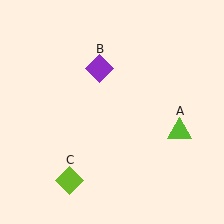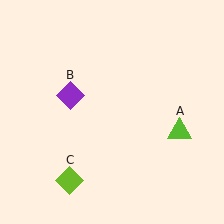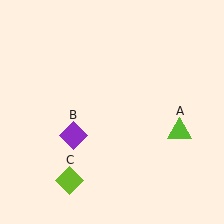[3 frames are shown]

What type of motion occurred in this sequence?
The purple diamond (object B) rotated counterclockwise around the center of the scene.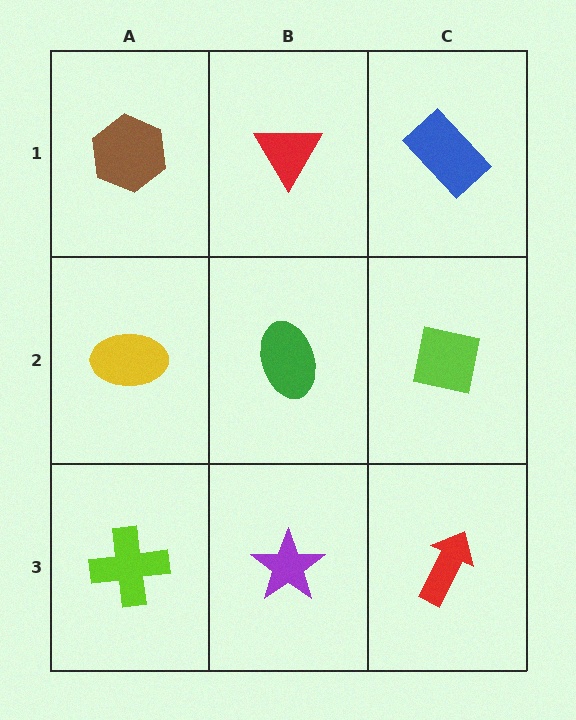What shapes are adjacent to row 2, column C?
A blue rectangle (row 1, column C), a red arrow (row 3, column C), a green ellipse (row 2, column B).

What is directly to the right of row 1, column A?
A red triangle.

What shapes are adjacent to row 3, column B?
A green ellipse (row 2, column B), a lime cross (row 3, column A), a red arrow (row 3, column C).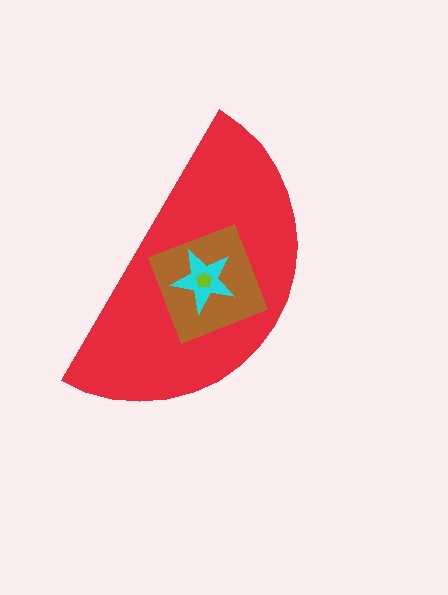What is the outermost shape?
The red semicircle.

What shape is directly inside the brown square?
The cyan star.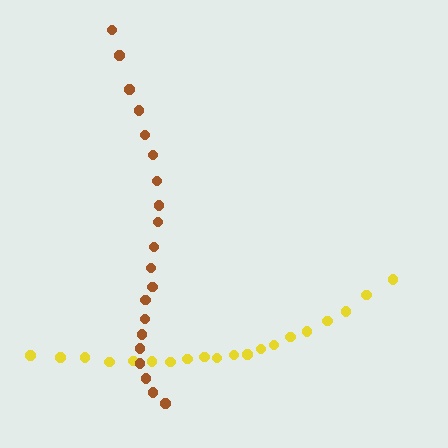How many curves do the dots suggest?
There are 2 distinct paths.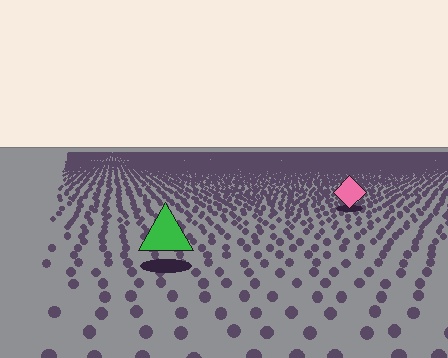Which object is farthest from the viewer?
The pink diamond is farthest from the viewer. It appears smaller and the ground texture around it is denser.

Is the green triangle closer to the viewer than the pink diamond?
Yes. The green triangle is closer — you can tell from the texture gradient: the ground texture is coarser near it.